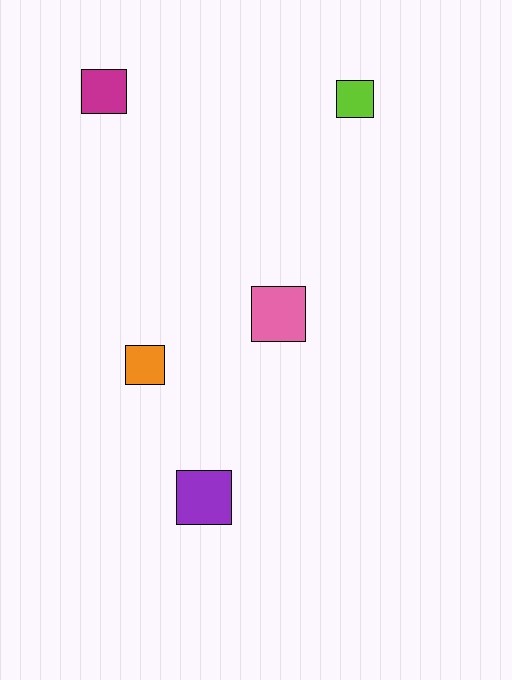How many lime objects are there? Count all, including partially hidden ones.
There is 1 lime object.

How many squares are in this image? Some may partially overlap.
There are 5 squares.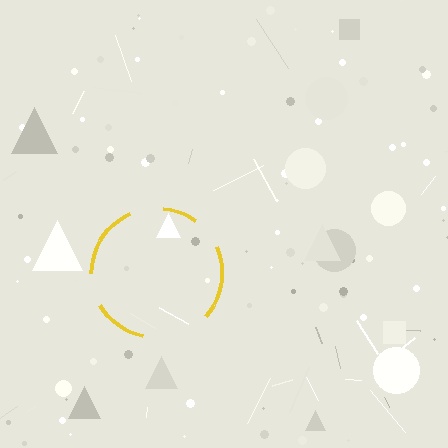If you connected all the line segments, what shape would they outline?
They would outline a circle.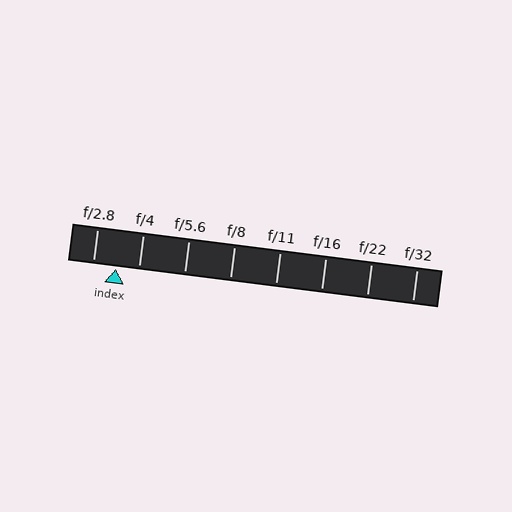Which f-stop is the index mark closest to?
The index mark is closest to f/4.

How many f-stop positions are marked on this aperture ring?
There are 8 f-stop positions marked.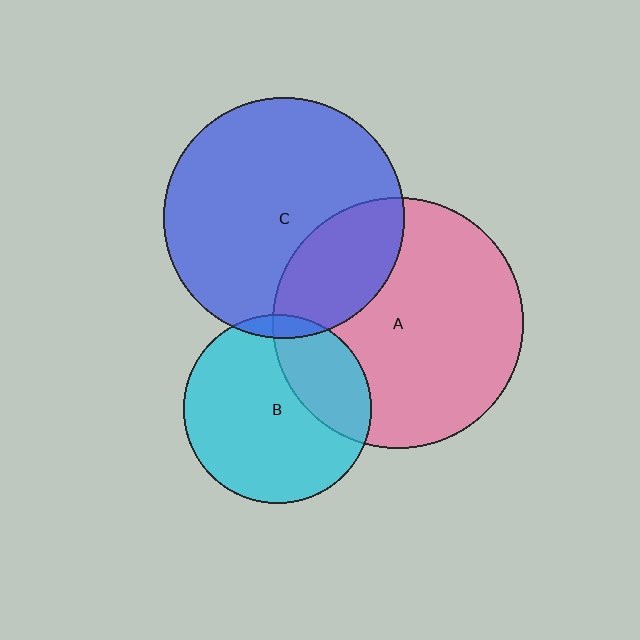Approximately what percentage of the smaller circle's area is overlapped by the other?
Approximately 30%.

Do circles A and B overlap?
Yes.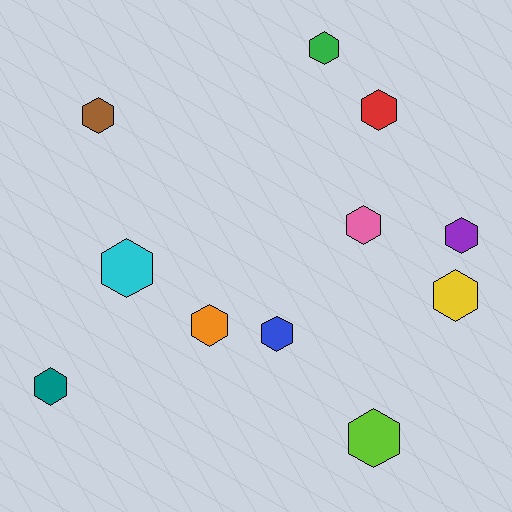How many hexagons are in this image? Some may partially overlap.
There are 11 hexagons.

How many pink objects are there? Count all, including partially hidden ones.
There is 1 pink object.